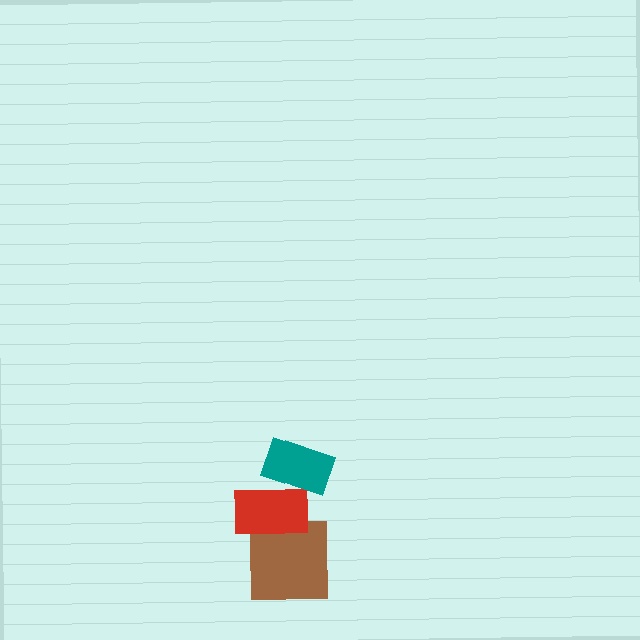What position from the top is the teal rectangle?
The teal rectangle is 1st from the top.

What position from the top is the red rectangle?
The red rectangle is 2nd from the top.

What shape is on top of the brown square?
The red rectangle is on top of the brown square.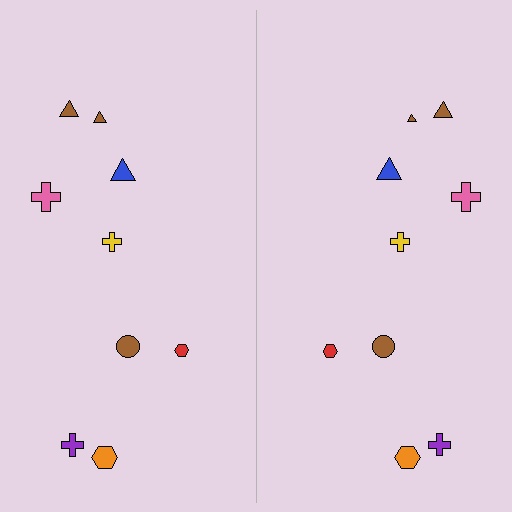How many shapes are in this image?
There are 18 shapes in this image.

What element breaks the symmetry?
The brown triangle on the right side has a different size than its mirror counterpart.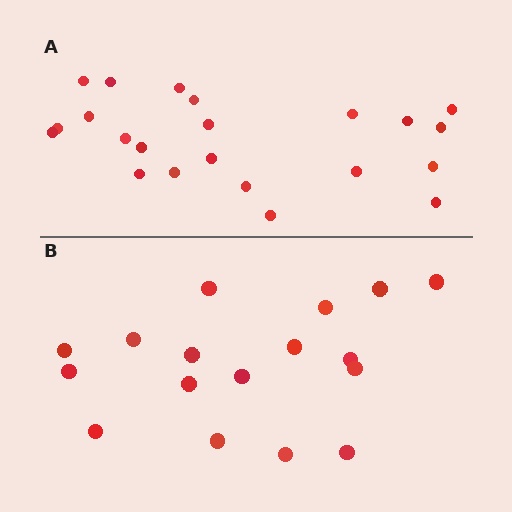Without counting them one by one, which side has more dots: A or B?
Region A (the top region) has more dots.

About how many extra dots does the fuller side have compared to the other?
Region A has about 5 more dots than region B.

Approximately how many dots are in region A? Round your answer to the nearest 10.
About 20 dots. (The exact count is 22, which rounds to 20.)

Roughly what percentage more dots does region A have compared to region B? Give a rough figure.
About 30% more.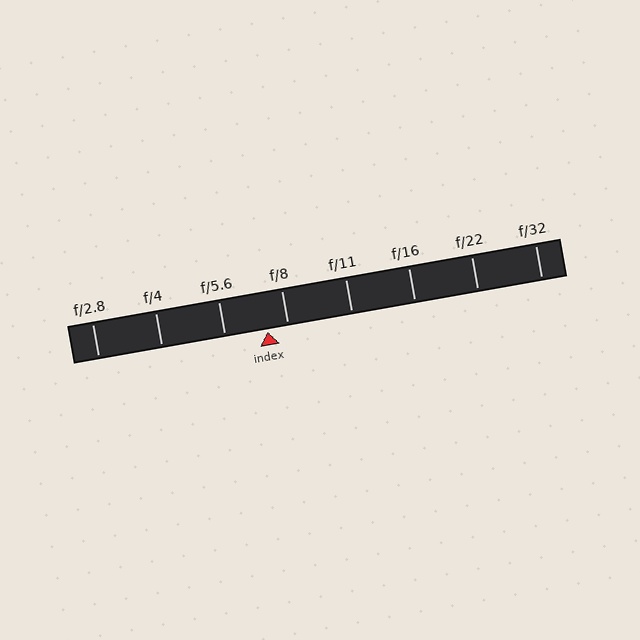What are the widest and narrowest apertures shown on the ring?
The widest aperture shown is f/2.8 and the narrowest is f/32.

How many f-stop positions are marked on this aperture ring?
There are 8 f-stop positions marked.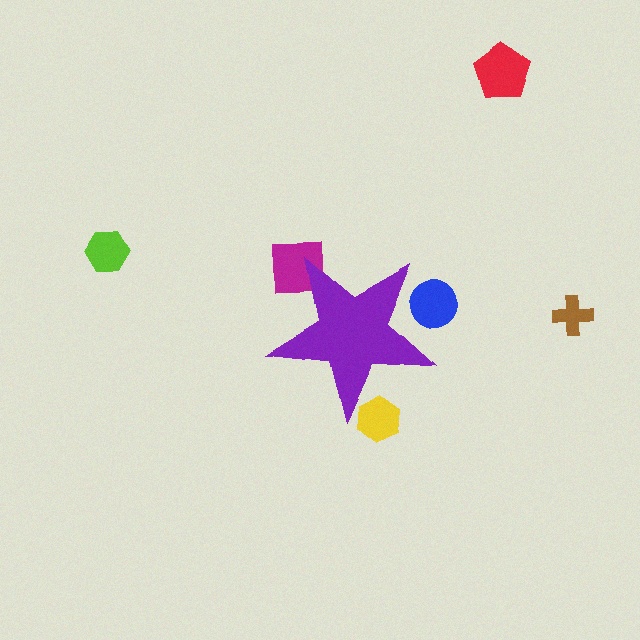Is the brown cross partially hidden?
No, the brown cross is fully visible.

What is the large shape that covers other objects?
A purple star.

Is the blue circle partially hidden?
Yes, the blue circle is partially hidden behind the purple star.